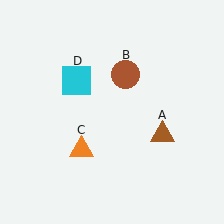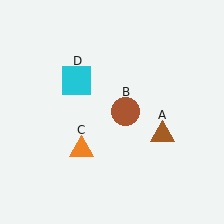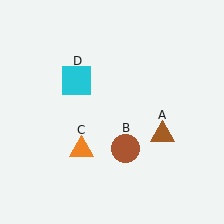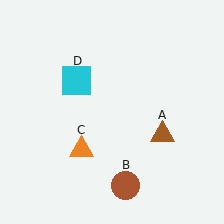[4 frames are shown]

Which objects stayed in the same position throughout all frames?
Brown triangle (object A) and orange triangle (object C) and cyan square (object D) remained stationary.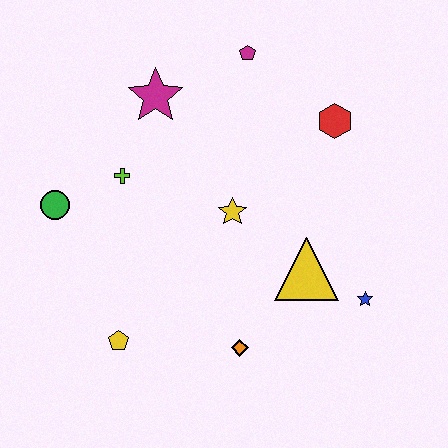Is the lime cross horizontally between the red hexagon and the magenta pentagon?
No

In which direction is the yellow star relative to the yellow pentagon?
The yellow star is above the yellow pentagon.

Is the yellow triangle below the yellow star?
Yes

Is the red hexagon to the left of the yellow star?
No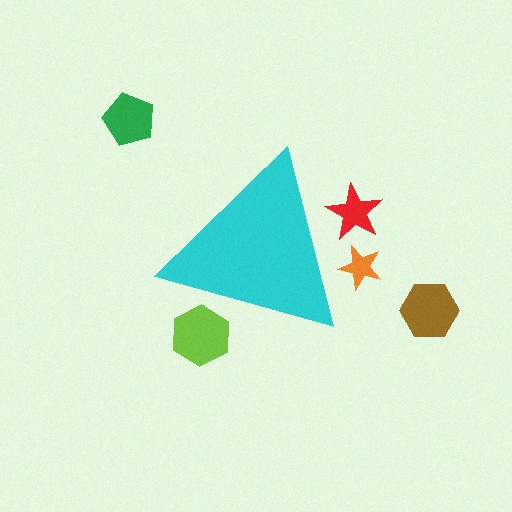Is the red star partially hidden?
Yes, the red star is partially hidden behind the cyan triangle.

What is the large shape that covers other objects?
A cyan triangle.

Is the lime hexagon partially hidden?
Yes, the lime hexagon is partially hidden behind the cyan triangle.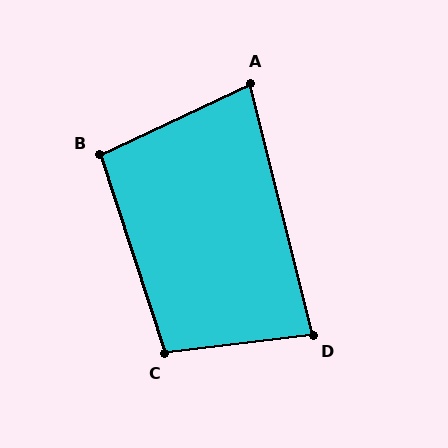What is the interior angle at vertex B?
Approximately 97 degrees (obtuse).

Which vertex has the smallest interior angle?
A, at approximately 79 degrees.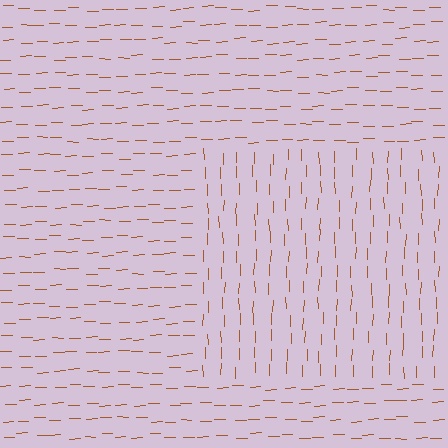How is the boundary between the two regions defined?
The boundary is defined purely by a change in line orientation (approximately 88 degrees difference). All lines are the same color and thickness.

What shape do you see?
I see a rectangle.